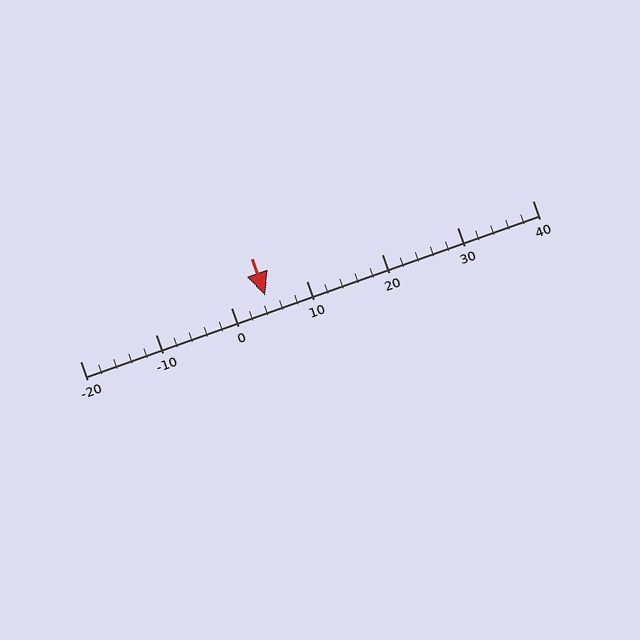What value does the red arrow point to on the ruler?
The red arrow points to approximately 5.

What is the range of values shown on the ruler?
The ruler shows values from -20 to 40.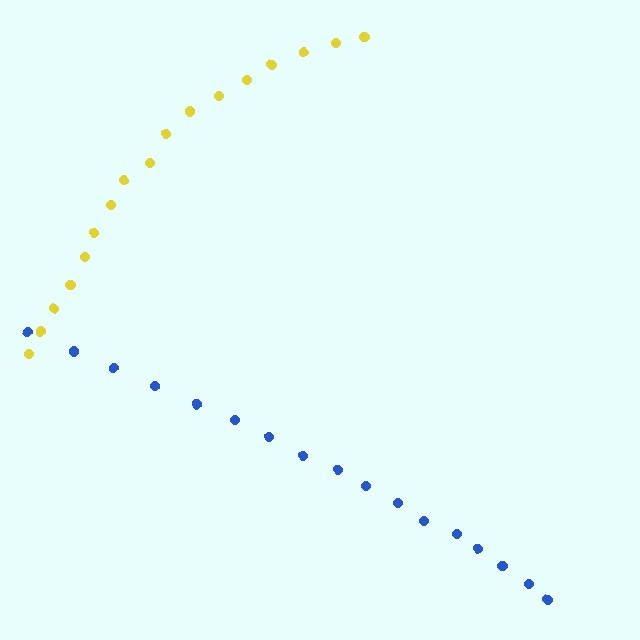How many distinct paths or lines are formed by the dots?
There are 2 distinct paths.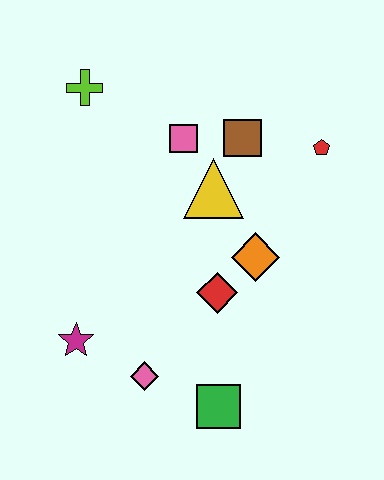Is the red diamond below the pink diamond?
No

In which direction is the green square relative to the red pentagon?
The green square is below the red pentagon.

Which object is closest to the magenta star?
The pink diamond is closest to the magenta star.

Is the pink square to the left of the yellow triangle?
Yes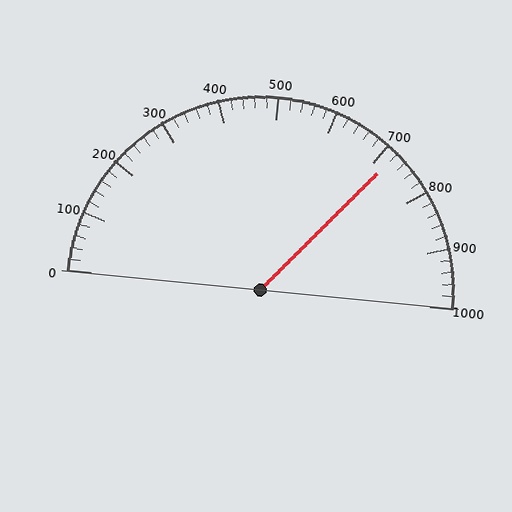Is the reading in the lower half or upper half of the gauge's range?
The reading is in the upper half of the range (0 to 1000).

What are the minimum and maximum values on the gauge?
The gauge ranges from 0 to 1000.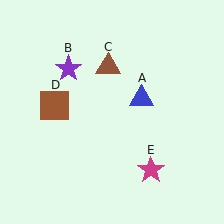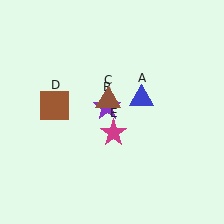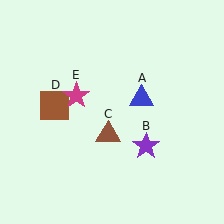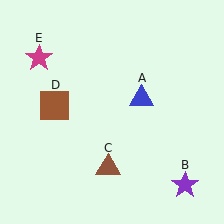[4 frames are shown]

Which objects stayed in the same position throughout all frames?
Blue triangle (object A) and brown square (object D) remained stationary.